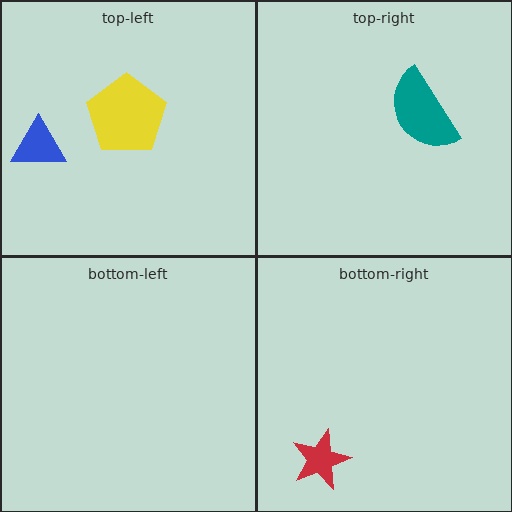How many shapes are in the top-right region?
1.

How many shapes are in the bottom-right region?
1.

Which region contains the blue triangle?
The top-left region.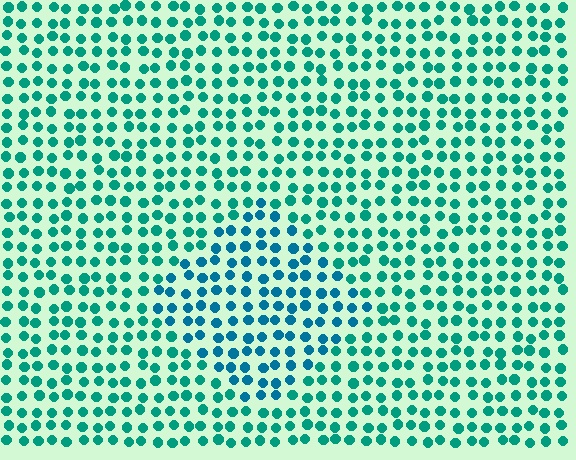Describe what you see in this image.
The image is filled with small teal elements in a uniform arrangement. A diamond-shaped region is visible where the elements are tinted to a slightly different hue, forming a subtle color boundary.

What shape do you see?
I see a diamond.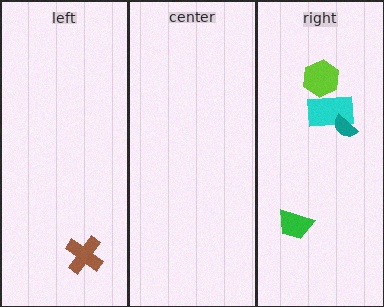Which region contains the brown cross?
The left region.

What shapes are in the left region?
The brown cross.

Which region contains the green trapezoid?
The right region.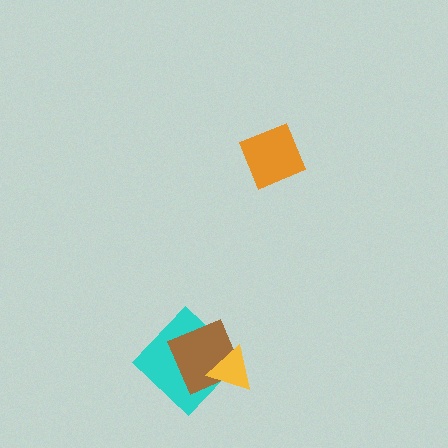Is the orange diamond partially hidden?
No, no other shape covers it.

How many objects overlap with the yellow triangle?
2 objects overlap with the yellow triangle.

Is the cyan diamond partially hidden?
Yes, it is partially covered by another shape.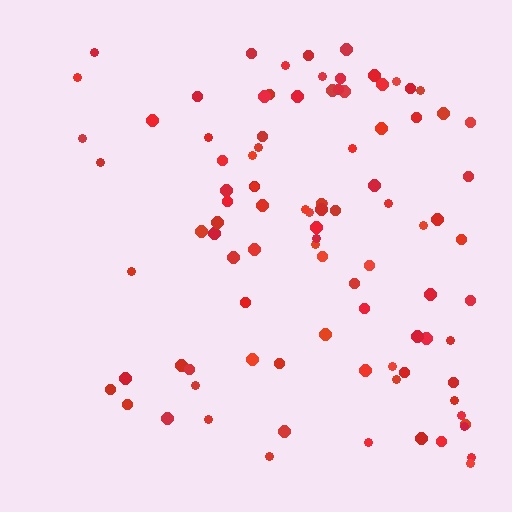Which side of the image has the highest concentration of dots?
The right.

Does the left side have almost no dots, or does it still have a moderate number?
Still a moderate number, just noticeably fewer than the right.